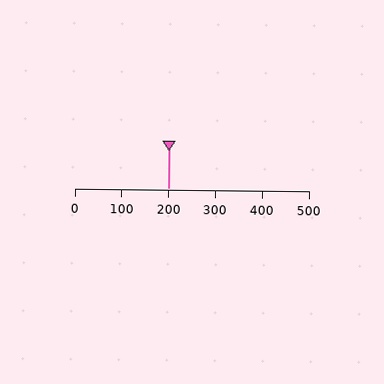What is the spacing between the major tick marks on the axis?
The major ticks are spaced 100 apart.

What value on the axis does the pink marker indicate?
The marker indicates approximately 200.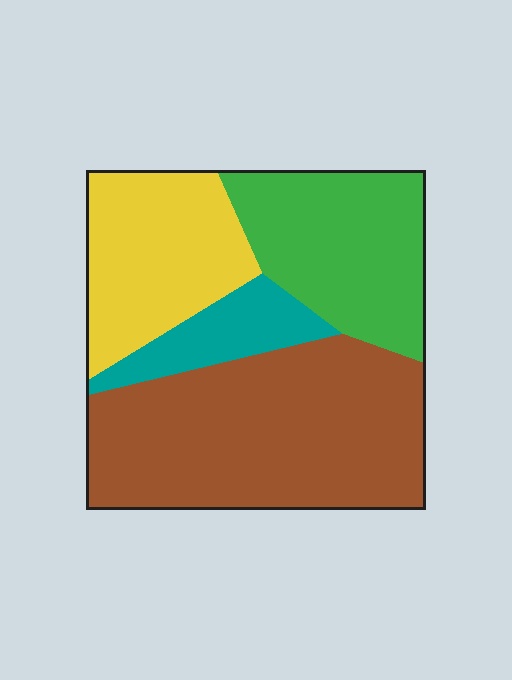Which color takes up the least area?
Teal, at roughly 10%.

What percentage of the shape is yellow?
Yellow takes up about one fifth (1/5) of the shape.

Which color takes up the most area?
Brown, at roughly 45%.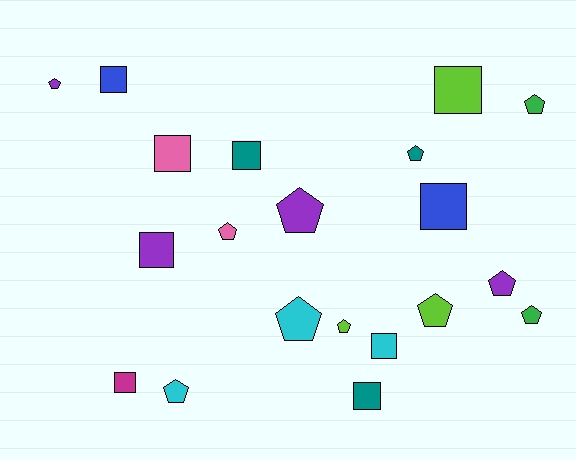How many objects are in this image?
There are 20 objects.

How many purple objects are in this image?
There are 4 purple objects.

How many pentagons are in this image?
There are 11 pentagons.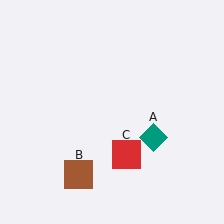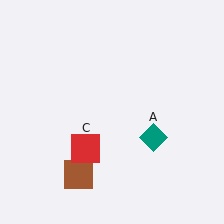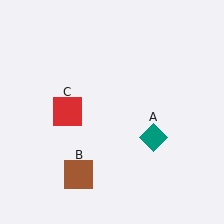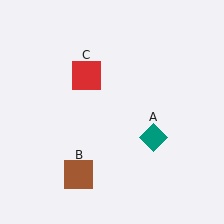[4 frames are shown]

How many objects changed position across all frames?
1 object changed position: red square (object C).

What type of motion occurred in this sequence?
The red square (object C) rotated clockwise around the center of the scene.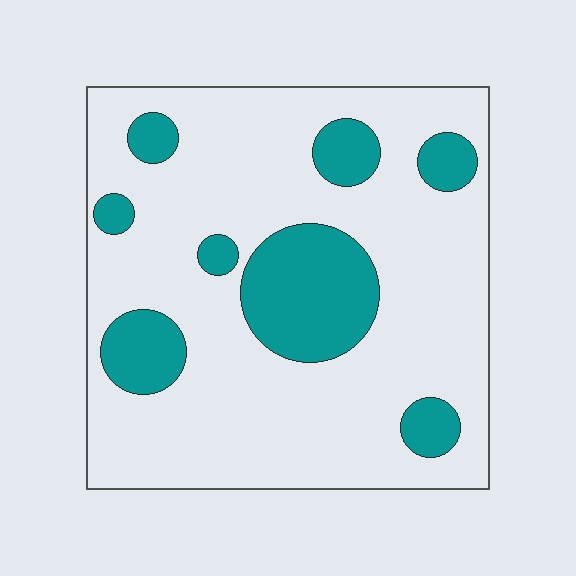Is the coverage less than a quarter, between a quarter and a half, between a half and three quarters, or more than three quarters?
Less than a quarter.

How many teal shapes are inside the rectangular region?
8.